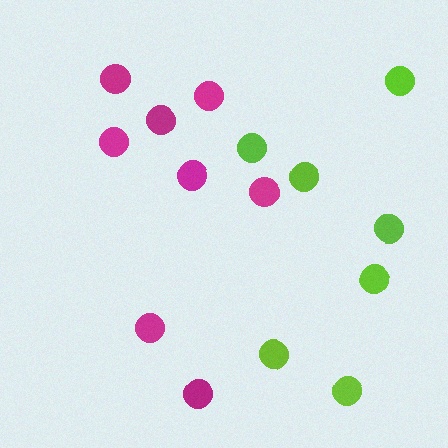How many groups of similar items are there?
There are 2 groups: one group of lime circles (7) and one group of magenta circles (8).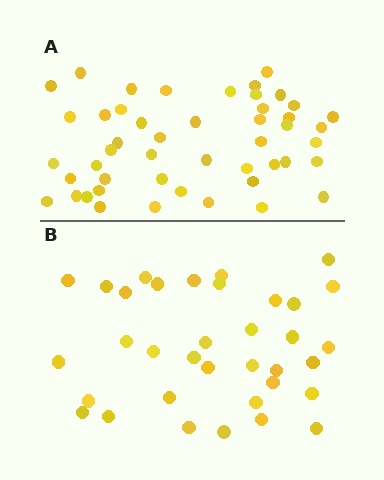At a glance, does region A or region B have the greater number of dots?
Region A (the top region) has more dots.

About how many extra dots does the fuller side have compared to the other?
Region A has approximately 15 more dots than region B.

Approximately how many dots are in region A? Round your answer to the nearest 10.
About 50 dots. (The exact count is 48, which rounds to 50.)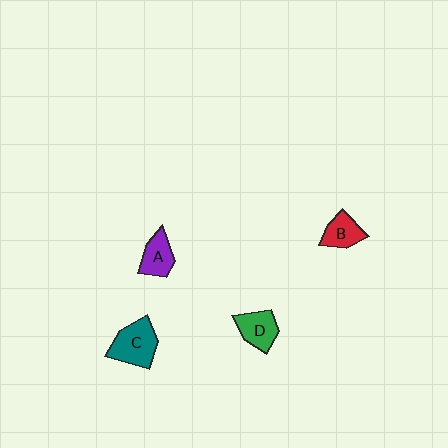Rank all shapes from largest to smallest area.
From largest to smallest: C (teal), D (green), A (purple), B (red).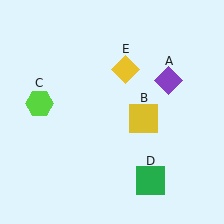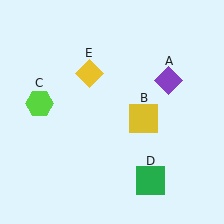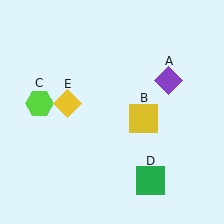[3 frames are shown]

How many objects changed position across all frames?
1 object changed position: yellow diamond (object E).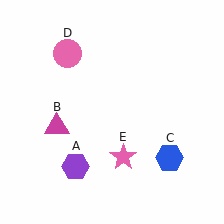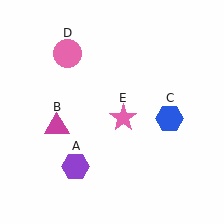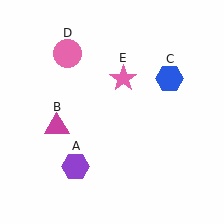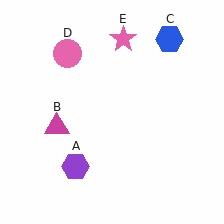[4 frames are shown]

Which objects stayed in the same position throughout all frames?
Purple hexagon (object A) and magenta triangle (object B) and pink circle (object D) remained stationary.